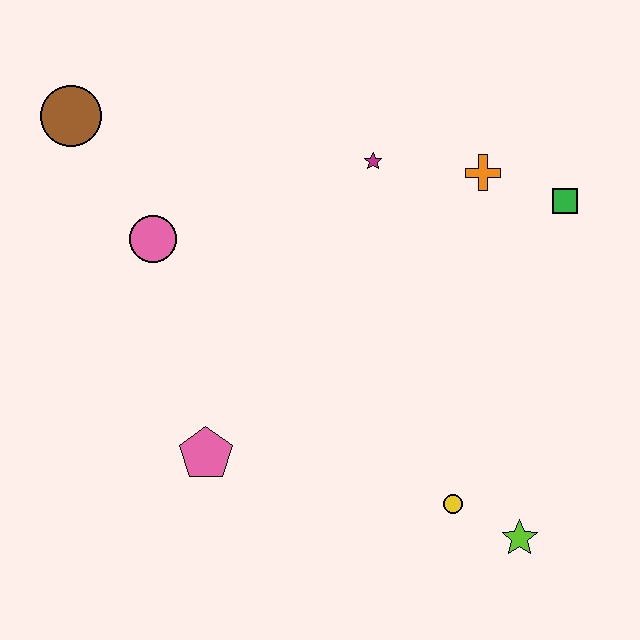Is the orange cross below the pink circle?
No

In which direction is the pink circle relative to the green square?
The pink circle is to the left of the green square.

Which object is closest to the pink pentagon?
The pink circle is closest to the pink pentagon.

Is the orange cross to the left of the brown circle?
No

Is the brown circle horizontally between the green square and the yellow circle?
No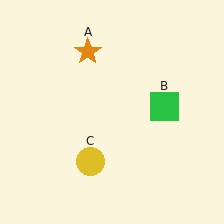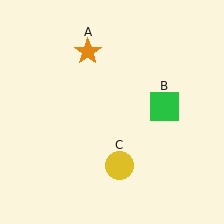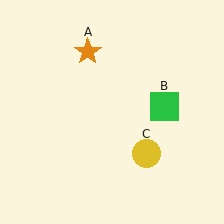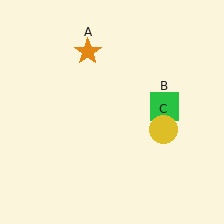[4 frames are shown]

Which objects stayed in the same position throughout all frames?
Orange star (object A) and green square (object B) remained stationary.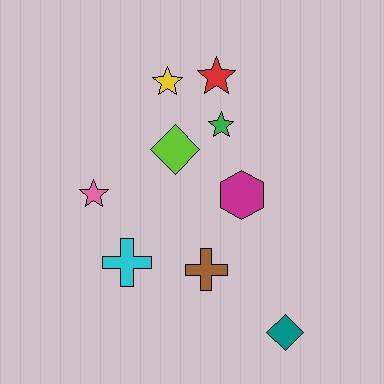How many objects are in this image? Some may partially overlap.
There are 9 objects.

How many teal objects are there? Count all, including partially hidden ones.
There is 1 teal object.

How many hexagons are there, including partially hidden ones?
There is 1 hexagon.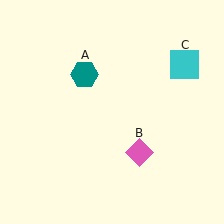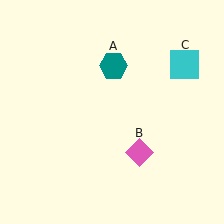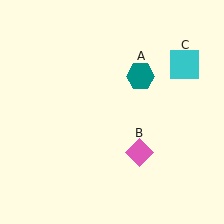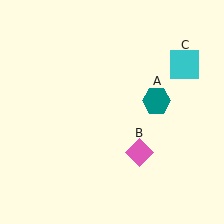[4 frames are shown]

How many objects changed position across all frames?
1 object changed position: teal hexagon (object A).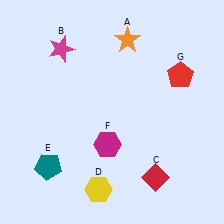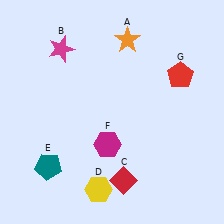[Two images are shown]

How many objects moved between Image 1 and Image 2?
1 object moved between the two images.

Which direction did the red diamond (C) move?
The red diamond (C) moved left.